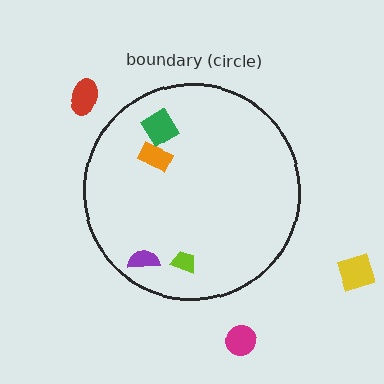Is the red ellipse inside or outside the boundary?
Outside.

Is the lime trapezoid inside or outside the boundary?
Inside.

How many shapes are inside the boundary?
4 inside, 3 outside.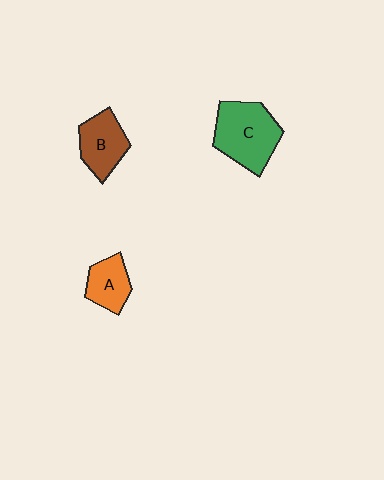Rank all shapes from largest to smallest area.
From largest to smallest: C (green), B (brown), A (orange).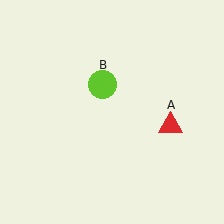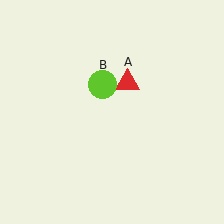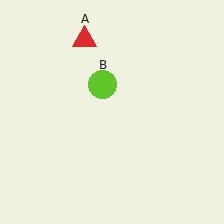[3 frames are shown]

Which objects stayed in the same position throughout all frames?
Lime circle (object B) remained stationary.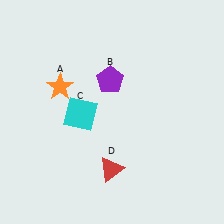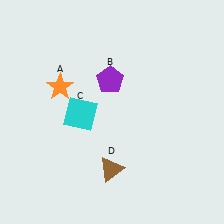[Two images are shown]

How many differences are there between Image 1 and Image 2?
There is 1 difference between the two images.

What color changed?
The triangle (D) changed from red in Image 1 to brown in Image 2.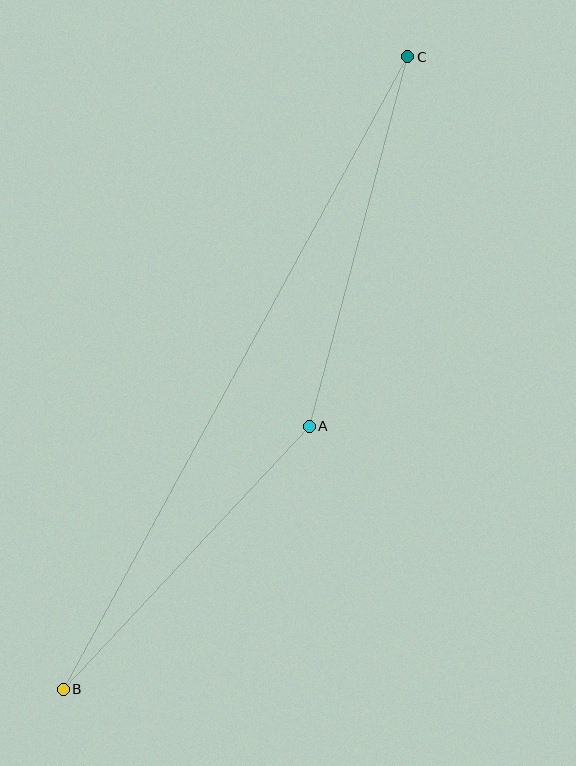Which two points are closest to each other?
Points A and B are closest to each other.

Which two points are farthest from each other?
Points B and C are farthest from each other.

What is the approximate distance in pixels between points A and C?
The distance between A and C is approximately 382 pixels.